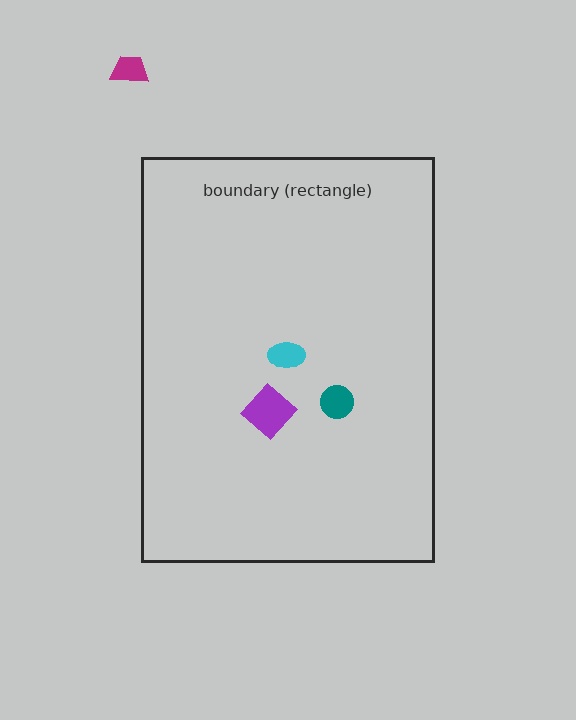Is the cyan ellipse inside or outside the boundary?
Inside.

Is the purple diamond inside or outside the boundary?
Inside.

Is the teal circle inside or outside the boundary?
Inside.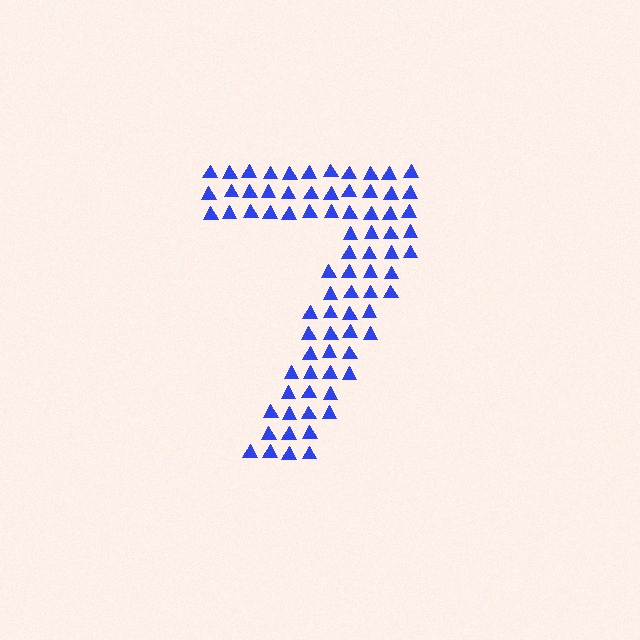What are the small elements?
The small elements are triangles.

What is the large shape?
The large shape is the digit 7.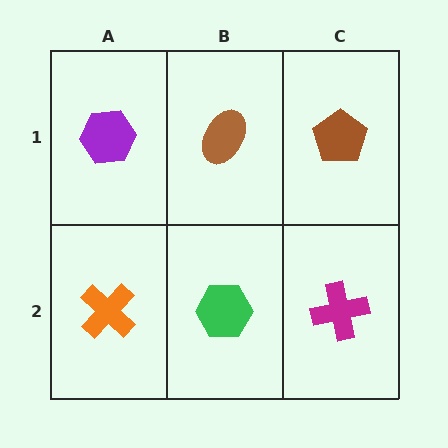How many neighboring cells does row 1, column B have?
3.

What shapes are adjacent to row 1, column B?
A green hexagon (row 2, column B), a purple hexagon (row 1, column A), a brown pentagon (row 1, column C).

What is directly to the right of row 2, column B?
A magenta cross.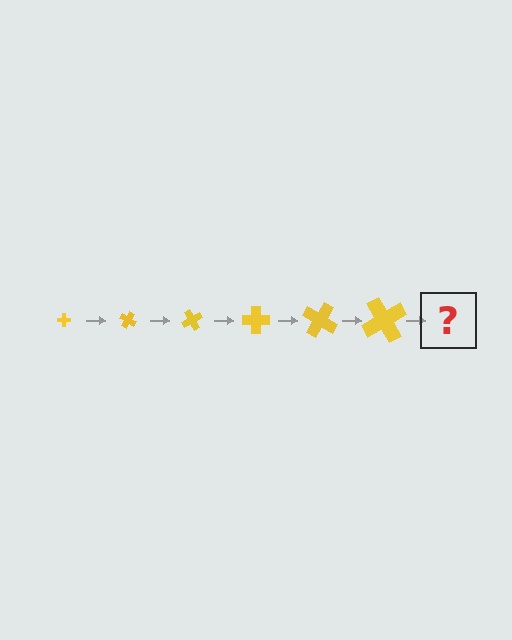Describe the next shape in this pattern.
It should be a cross, larger than the previous one and rotated 180 degrees from the start.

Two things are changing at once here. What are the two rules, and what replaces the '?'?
The two rules are that the cross grows larger each step and it rotates 30 degrees each step. The '?' should be a cross, larger than the previous one and rotated 180 degrees from the start.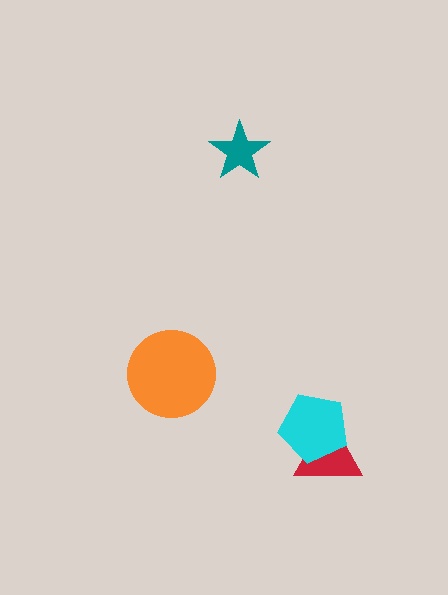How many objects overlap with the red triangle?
1 object overlaps with the red triangle.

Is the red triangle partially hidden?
Yes, it is partially covered by another shape.